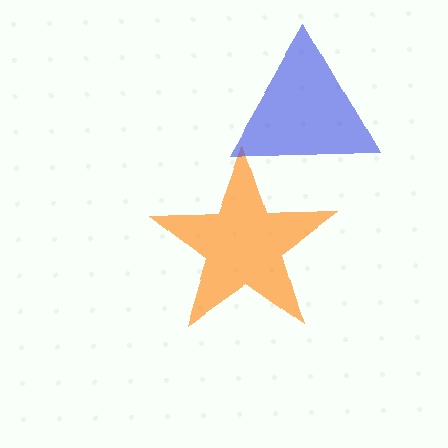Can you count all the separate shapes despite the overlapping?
Yes, there are 2 separate shapes.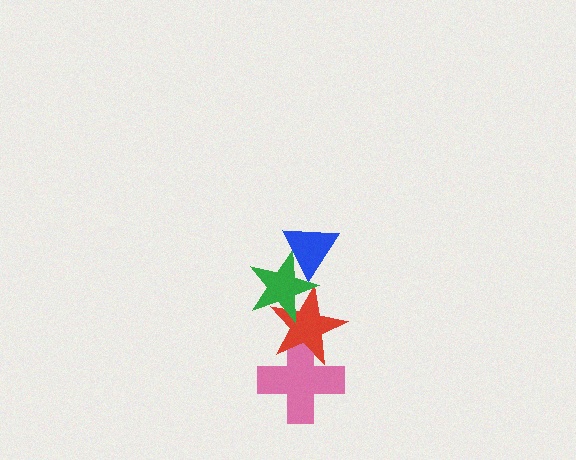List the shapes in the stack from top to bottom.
From top to bottom: the blue triangle, the green star, the red star, the pink cross.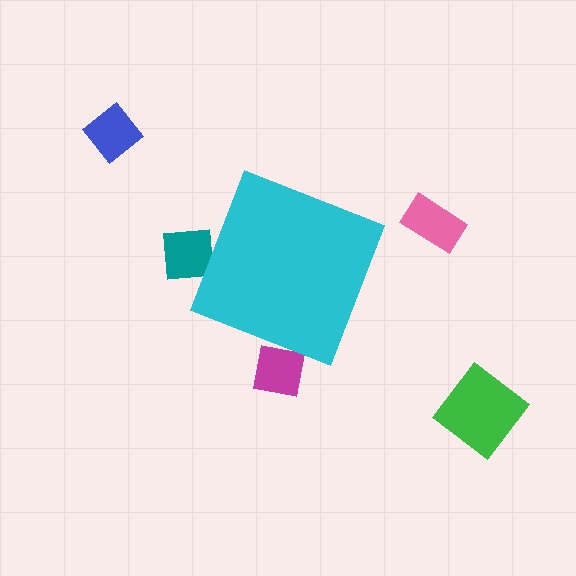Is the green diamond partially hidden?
No, the green diamond is fully visible.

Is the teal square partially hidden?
Yes, the teal square is partially hidden behind the cyan diamond.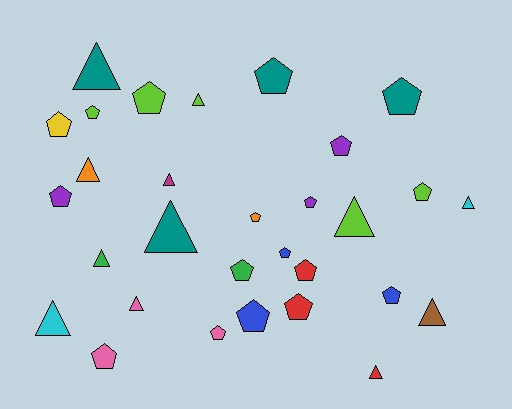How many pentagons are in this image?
There are 18 pentagons.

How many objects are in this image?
There are 30 objects.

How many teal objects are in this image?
There are 4 teal objects.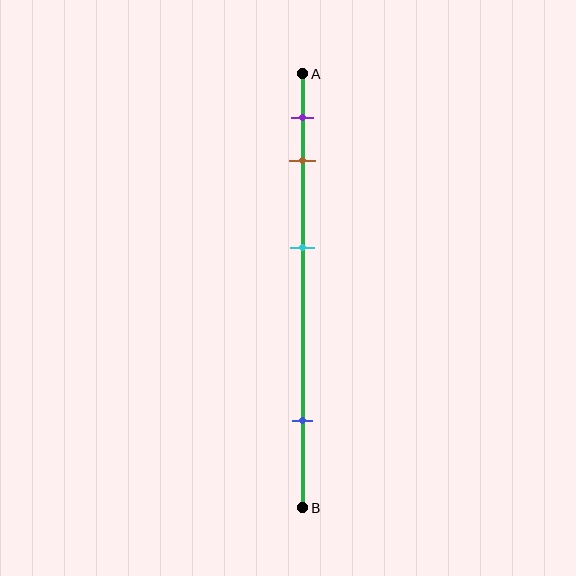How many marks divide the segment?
There are 4 marks dividing the segment.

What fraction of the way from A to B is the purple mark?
The purple mark is approximately 10% (0.1) of the way from A to B.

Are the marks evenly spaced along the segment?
No, the marks are not evenly spaced.